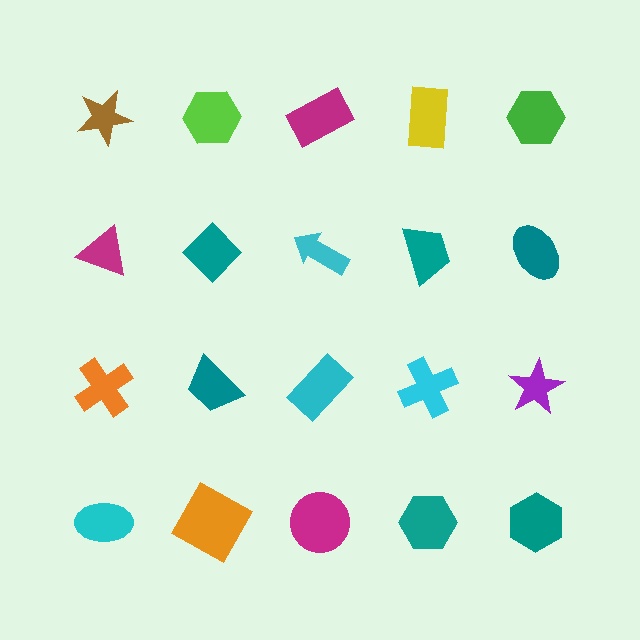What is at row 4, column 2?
An orange square.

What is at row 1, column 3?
A magenta rectangle.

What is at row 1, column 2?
A lime hexagon.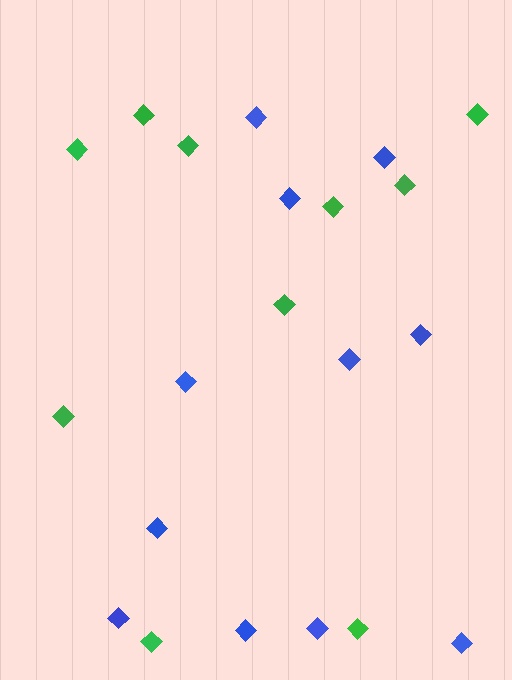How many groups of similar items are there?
There are 2 groups: one group of blue diamonds (11) and one group of green diamonds (10).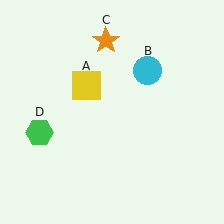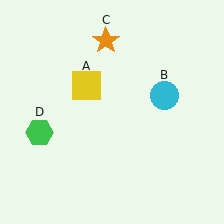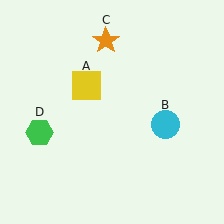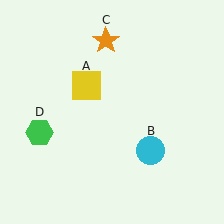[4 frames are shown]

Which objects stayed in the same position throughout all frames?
Yellow square (object A) and orange star (object C) and green hexagon (object D) remained stationary.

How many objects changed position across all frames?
1 object changed position: cyan circle (object B).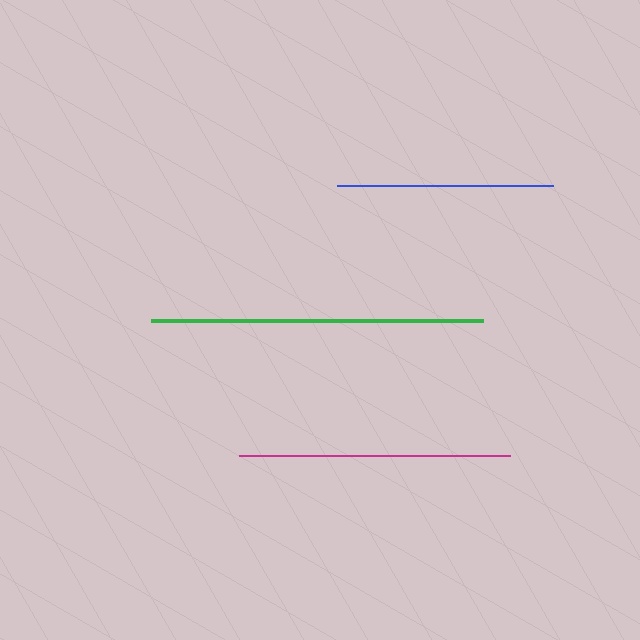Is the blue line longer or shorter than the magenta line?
The magenta line is longer than the blue line.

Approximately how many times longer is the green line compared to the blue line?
The green line is approximately 1.5 times the length of the blue line.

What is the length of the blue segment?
The blue segment is approximately 216 pixels long.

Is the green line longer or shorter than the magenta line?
The green line is longer than the magenta line.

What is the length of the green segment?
The green segment is approximately 333 pixels long.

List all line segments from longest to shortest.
From longest to shortest: green, magenta, blue.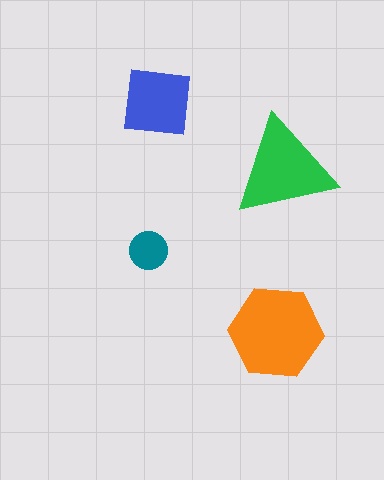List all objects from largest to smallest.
The orange hexagon, the green triangle, the blue square, the teal circle.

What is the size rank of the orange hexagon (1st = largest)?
1st.